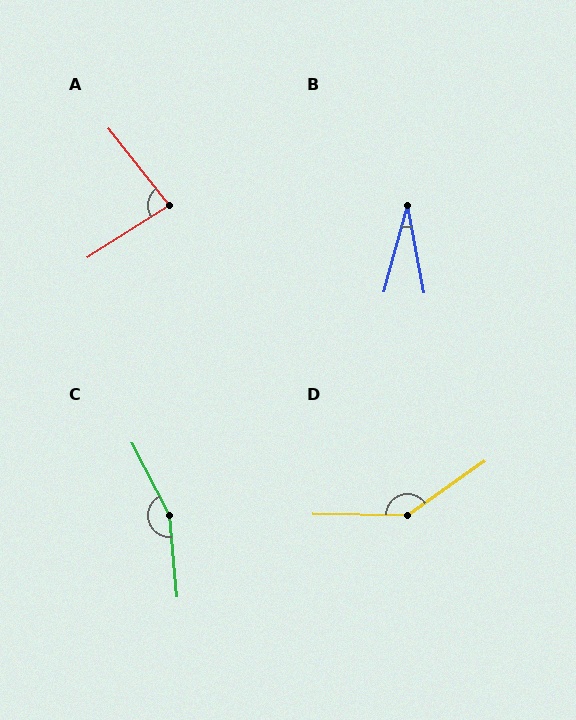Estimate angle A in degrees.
Approximately 84 degrees.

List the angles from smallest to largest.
B (26°), A (84°), D (144°), C (157°).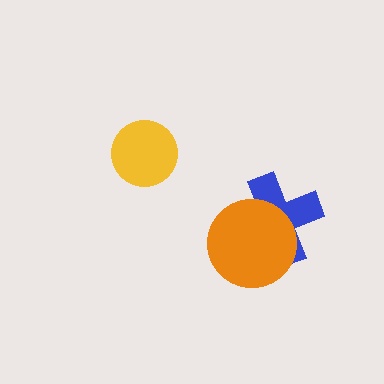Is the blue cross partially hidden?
Yes, it is partially covered by another shape.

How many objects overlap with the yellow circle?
0 objects overlap with the yellow circle.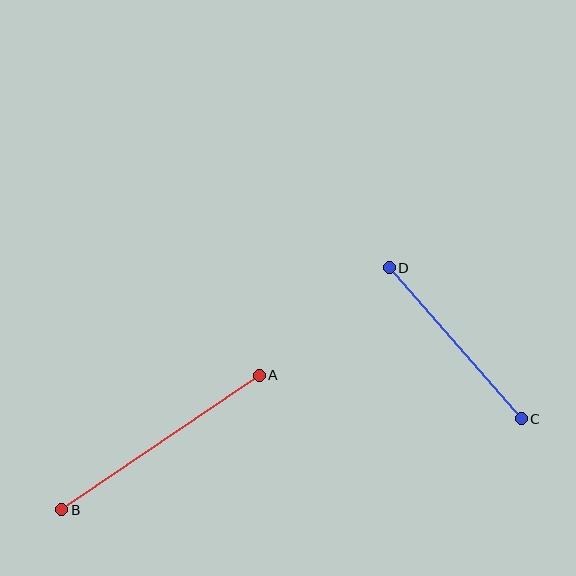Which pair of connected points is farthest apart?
Points A and B are farthest apart.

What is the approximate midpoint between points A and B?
The midpoint is at approximately (161, 442) pixels.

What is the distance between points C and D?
The distance is approximately 200 pixels.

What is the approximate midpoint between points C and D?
The midpoint is at approximately (455, 343) pixels.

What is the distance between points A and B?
The distance is approximately 239 pixels.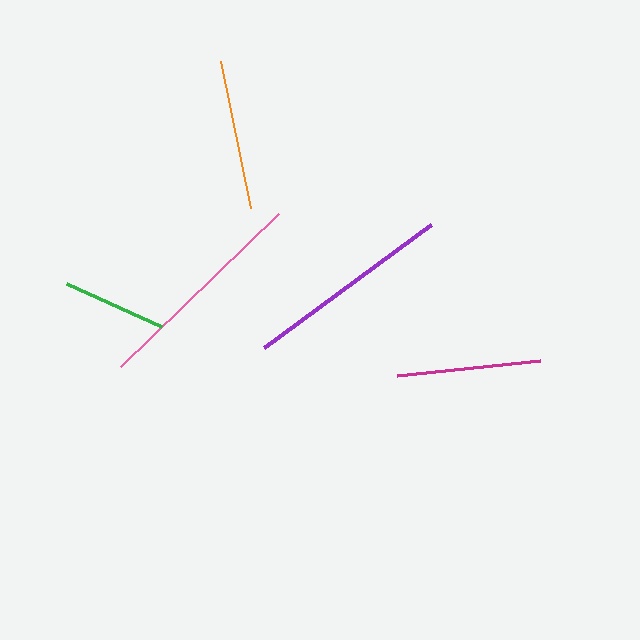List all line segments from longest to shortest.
From longest to shortest: pink, purple, orange, magenta, green.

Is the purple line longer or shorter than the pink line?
The pink line is longer than the purple line.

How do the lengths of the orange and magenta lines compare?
The orange and magenta lines are approximately the same length.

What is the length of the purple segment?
The purple segment is approximately 208 pixels long.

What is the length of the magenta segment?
The magenta segment is approximately 144 pixels long.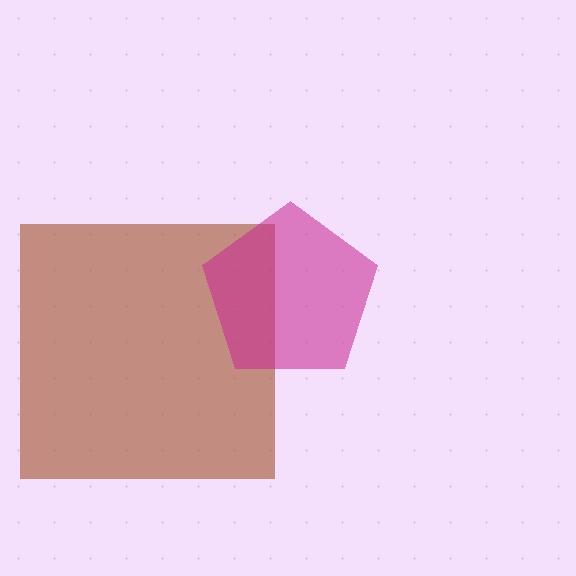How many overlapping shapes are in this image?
There are 2 overlapping shapes in the image.